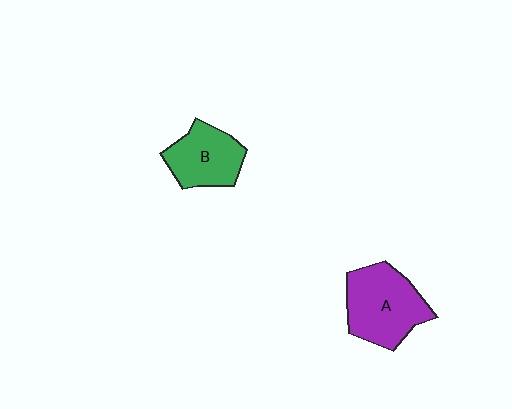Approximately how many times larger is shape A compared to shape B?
Approximately 1.3 times.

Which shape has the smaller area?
Shape B (green).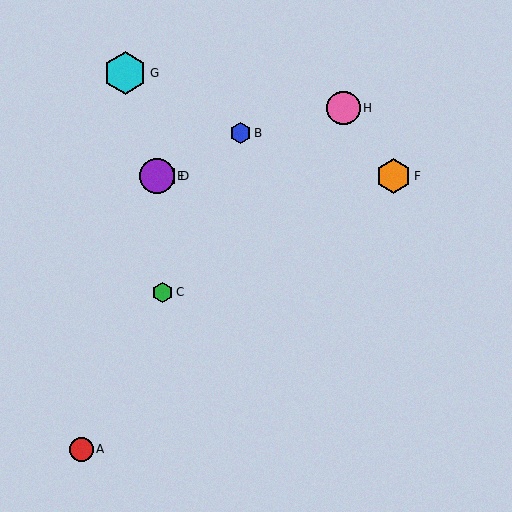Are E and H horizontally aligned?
No, E is at y≈176 and H is at y≈108.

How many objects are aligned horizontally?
3 objects (D, E, F) are aligned horizontally.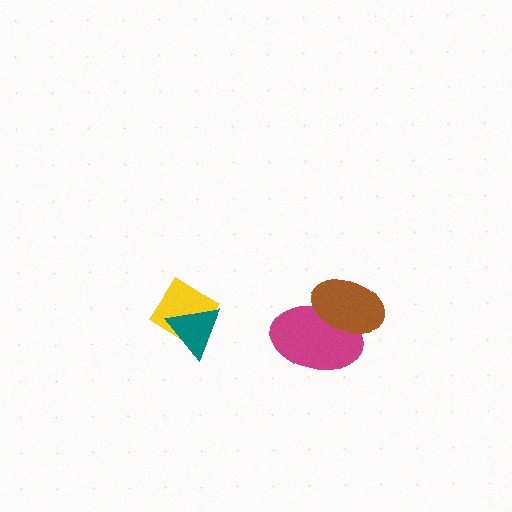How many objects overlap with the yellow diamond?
1 object overlaps with the yellow diamond.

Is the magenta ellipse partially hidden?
Yes, it is partially covered by another shape.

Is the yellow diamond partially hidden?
Yes, it is partially covered by another shape.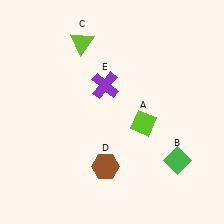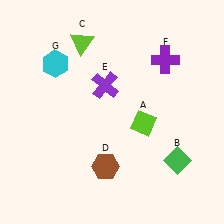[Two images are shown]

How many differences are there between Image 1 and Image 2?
There are 2 differences between the two images.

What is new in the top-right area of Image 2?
A purple cross (F) was added in the top-right area of Image 2.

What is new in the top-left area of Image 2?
A cyan hexagon (G) was added in the top-left area of Image 2.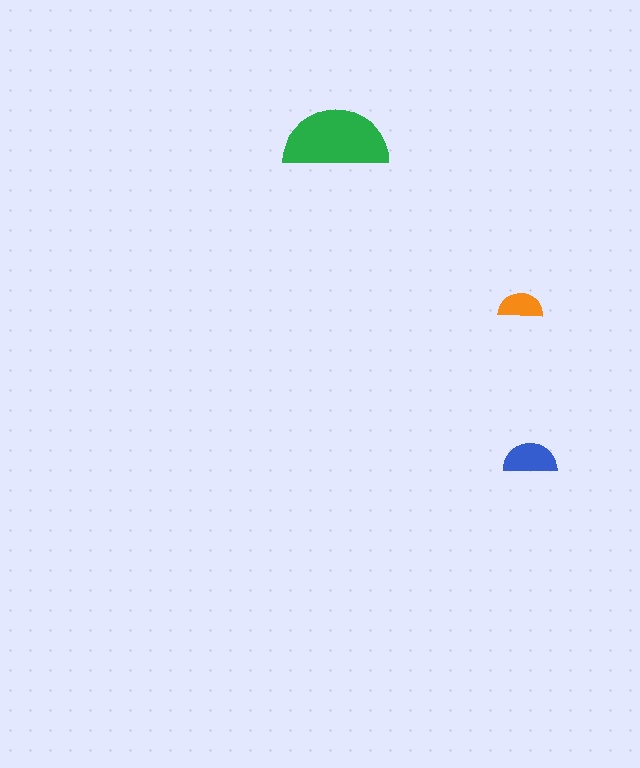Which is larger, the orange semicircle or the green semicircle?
The green one.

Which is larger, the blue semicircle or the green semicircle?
The green one.